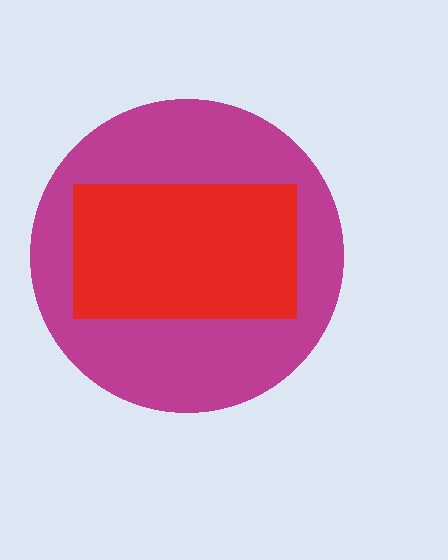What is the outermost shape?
The magenta circle.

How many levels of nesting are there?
2.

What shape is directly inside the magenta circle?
The red rectangle.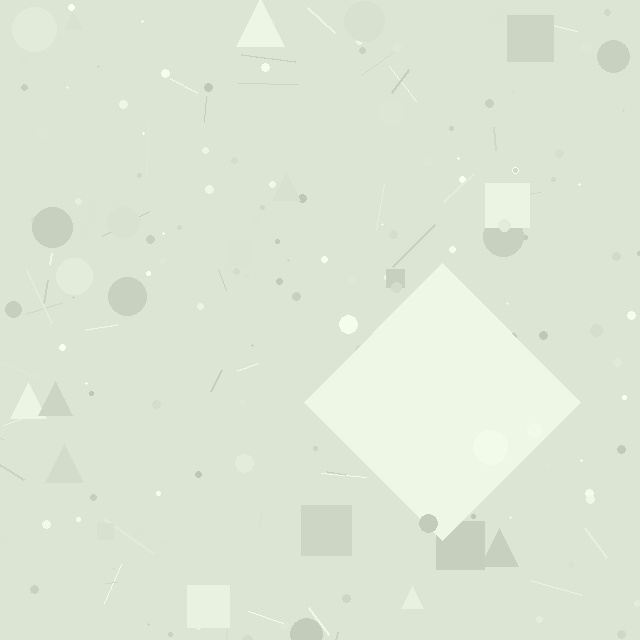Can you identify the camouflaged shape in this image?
The camouflaged shape is a diamond.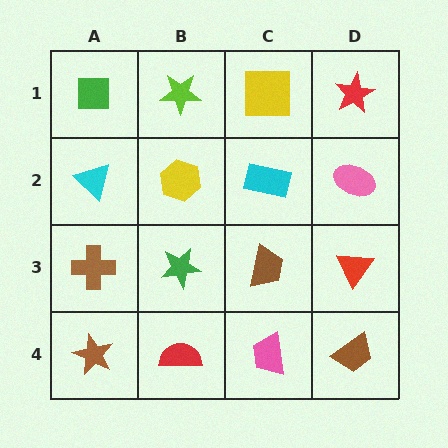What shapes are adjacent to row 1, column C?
A cyan rectangle (row 2, column C), a lime star (row 1, column B), a red star (row 1, column D).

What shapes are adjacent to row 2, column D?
A red star (row 1, column D), a red triangle (row 3, column D), a cyan rectangle (row 2, column C).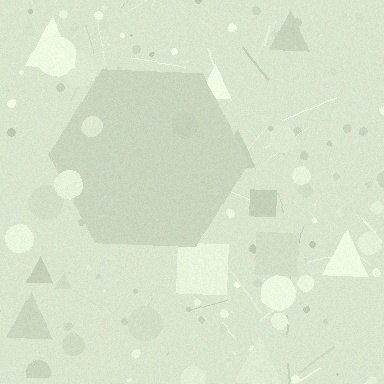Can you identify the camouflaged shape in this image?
The camouflaged shape is a hexagon.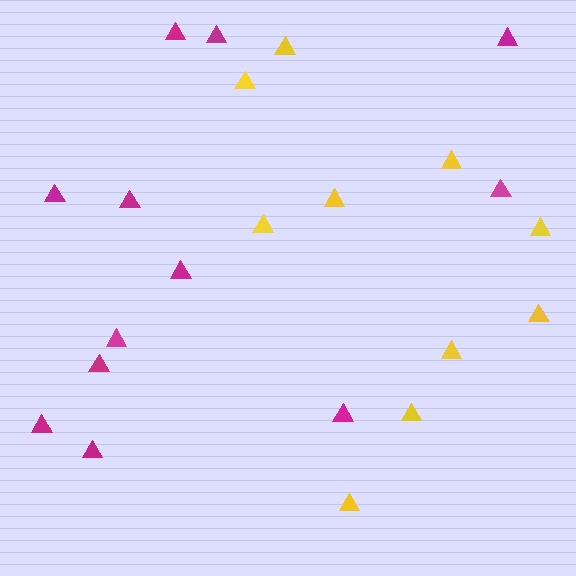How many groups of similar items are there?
There are 2 groups: one group of magenta triangles (12) and one group of yellow triangles (10).